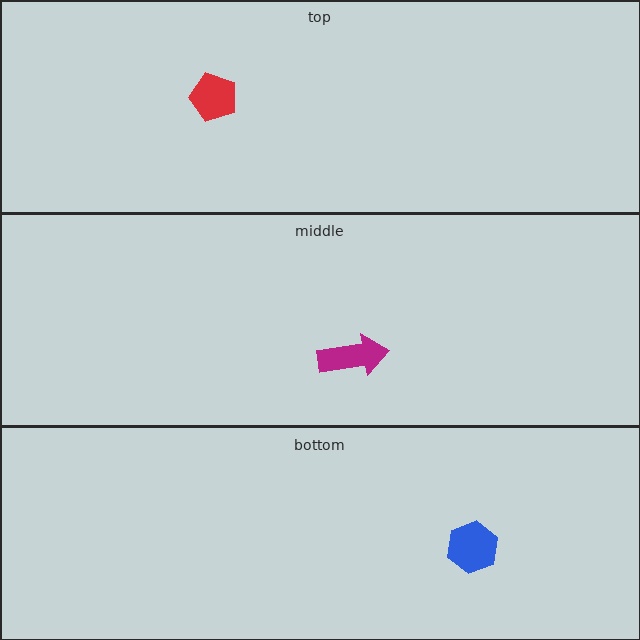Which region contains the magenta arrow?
The middle region.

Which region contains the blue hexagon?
The bottom region.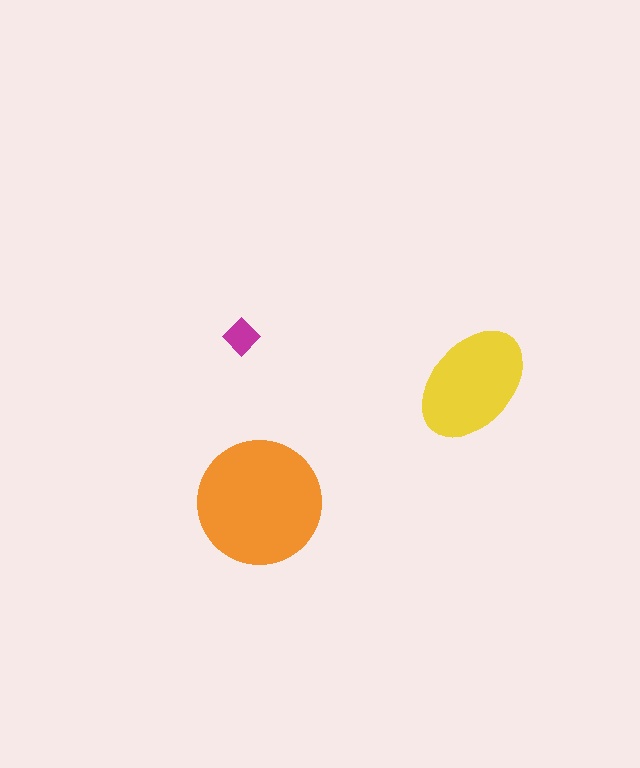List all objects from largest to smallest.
The orange circle, the yellow ellipse, the magenta diamond.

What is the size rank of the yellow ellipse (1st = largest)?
2nd.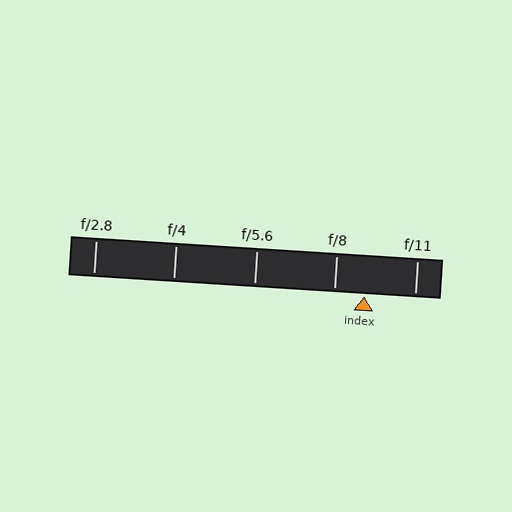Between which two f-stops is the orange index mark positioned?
The index mark is between f/8 and f/11.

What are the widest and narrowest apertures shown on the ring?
The widest aperture shown is f/2.8 and the narrowest is f/11.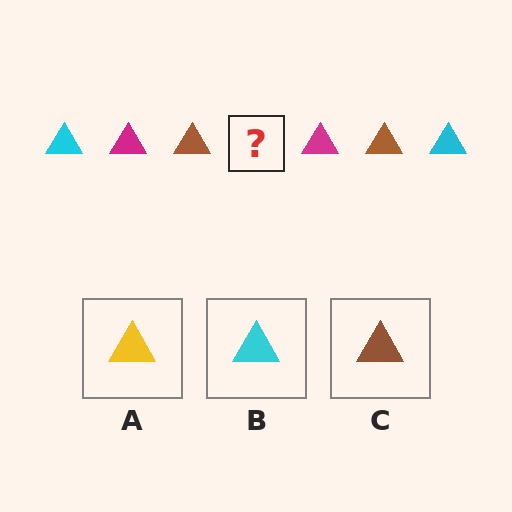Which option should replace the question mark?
Option B.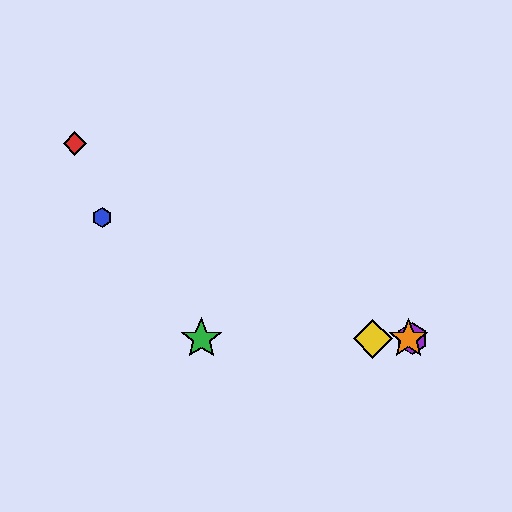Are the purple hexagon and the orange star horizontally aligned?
Yes, both are at y≈339.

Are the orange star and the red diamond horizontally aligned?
No, the orange star is at y≈339 and the red diamond is at y≈143.